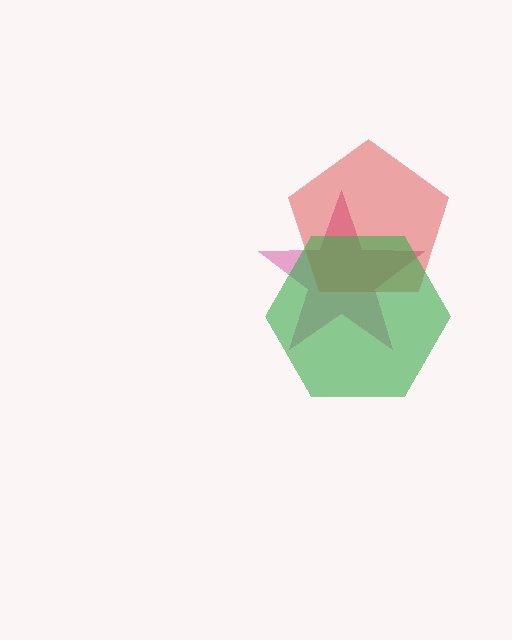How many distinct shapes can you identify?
There are 3 distinct shapes: a magenta star, a red pentagon, a green hexagon.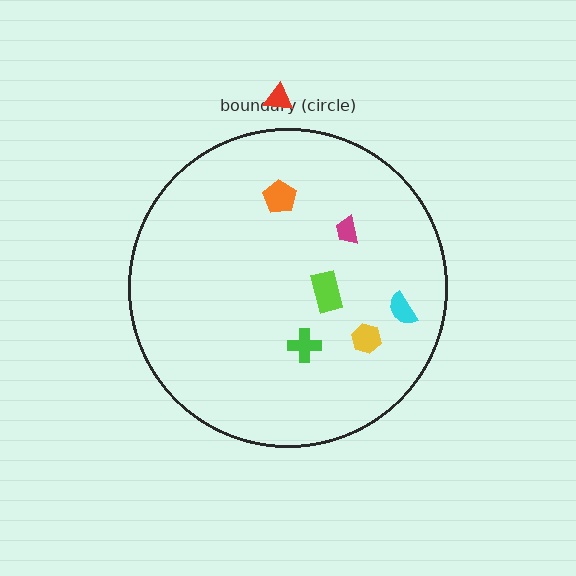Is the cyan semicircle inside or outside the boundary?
Inside.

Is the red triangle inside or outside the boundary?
Outside.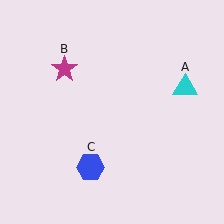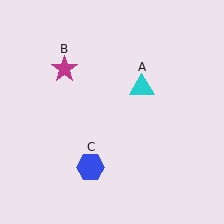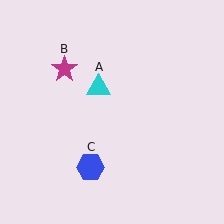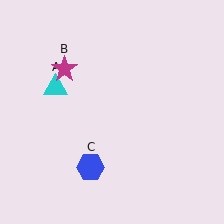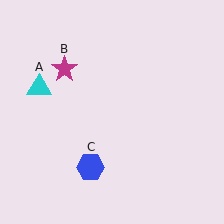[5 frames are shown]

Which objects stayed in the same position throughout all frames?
Magenta star (object B) and blue hexagon (object C) remained stationary.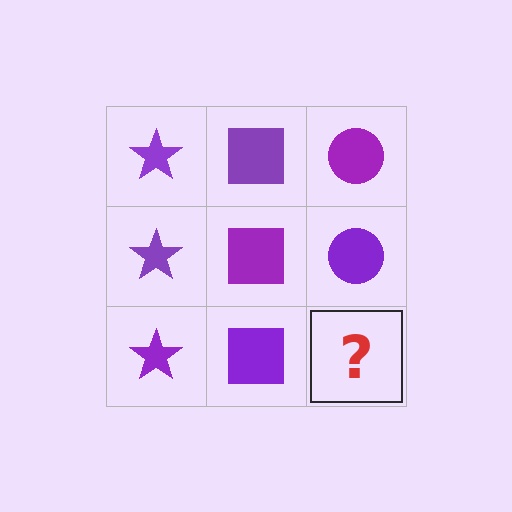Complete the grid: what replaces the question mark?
The question mark should be replaced with a purple circle.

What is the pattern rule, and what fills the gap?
The rule is that each column has a consistent shape. The gap should be filled with a purple circle.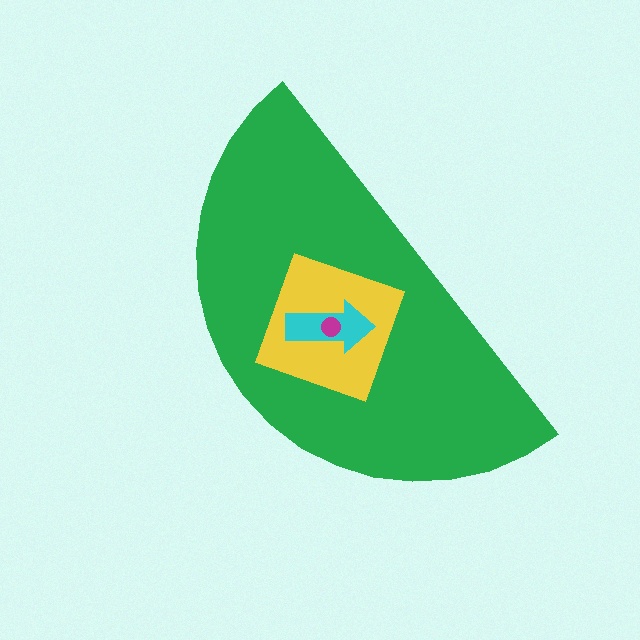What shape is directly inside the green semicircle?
The yellow diamond.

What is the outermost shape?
The green semicircle.